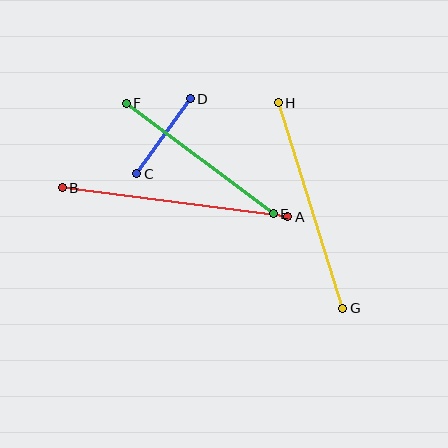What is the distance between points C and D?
The distance is approximately 92 pixels.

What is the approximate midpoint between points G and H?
The midpoint is at approximately (311, 206) pixels.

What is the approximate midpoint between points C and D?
The midpoint is at approximately (164, 136) pixels.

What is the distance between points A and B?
The distance is approximately 227 pixels.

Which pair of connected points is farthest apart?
Points A and B are farthest apart.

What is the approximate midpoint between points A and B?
The midpoint is at approximately (175, 202) pixels.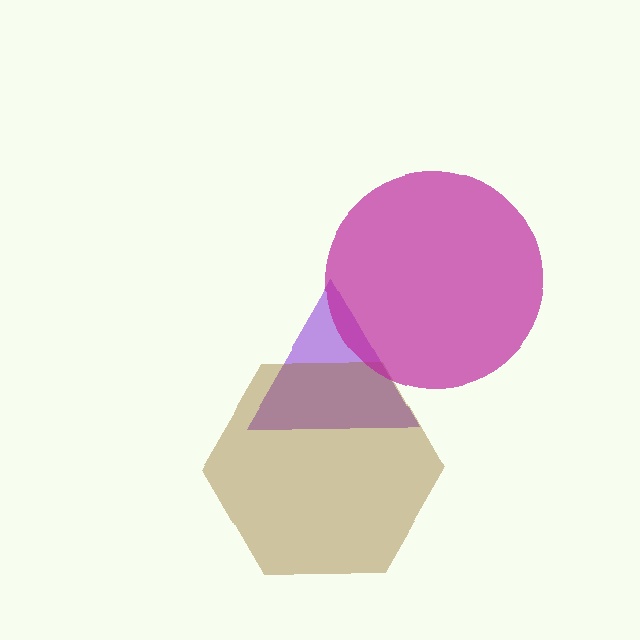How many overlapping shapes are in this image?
There are 3 overlapping shapes in the image.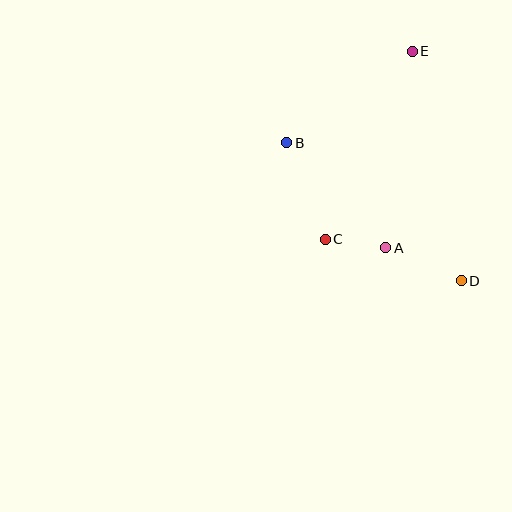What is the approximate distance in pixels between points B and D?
The distance between B and D is approximately 223 pixels.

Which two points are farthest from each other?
Points D and E are farthest from each other.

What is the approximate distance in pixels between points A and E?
The distance between A and E is approximately 199 pixels.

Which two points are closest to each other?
Points A and C are closest to each other.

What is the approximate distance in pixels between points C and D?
The distance between C and D is approximately 142 pixels.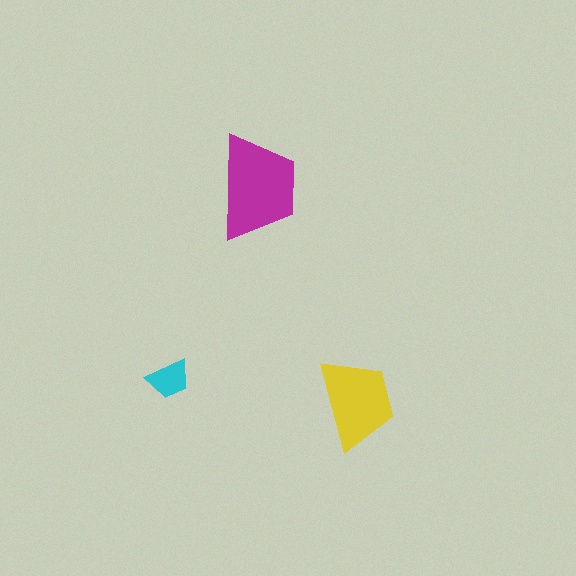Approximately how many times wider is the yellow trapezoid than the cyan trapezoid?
About 2 times wider.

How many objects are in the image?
There are 3 objects in the image.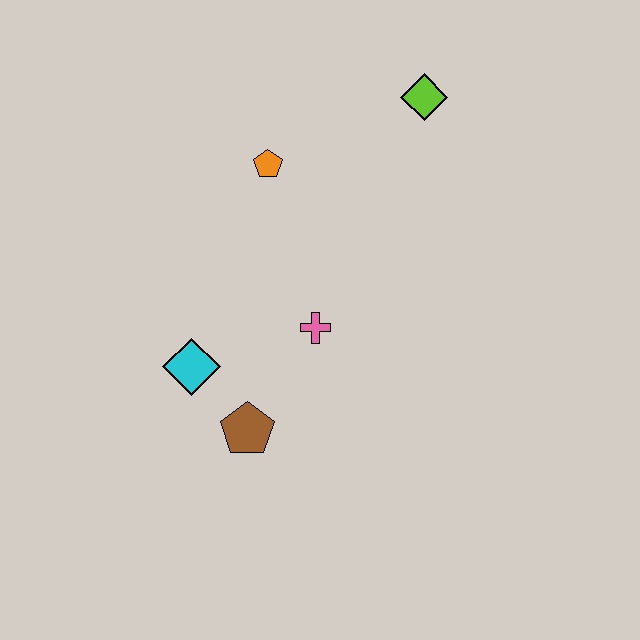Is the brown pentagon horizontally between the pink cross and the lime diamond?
No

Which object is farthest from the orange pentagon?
The brown pentagon is farthest from the orange pentagon.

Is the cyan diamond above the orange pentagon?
No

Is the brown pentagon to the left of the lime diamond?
Yes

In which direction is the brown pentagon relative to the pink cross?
The brown pentagon is below the pink cross.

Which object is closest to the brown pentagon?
The cyan diamond is closest to the brown pentagon.